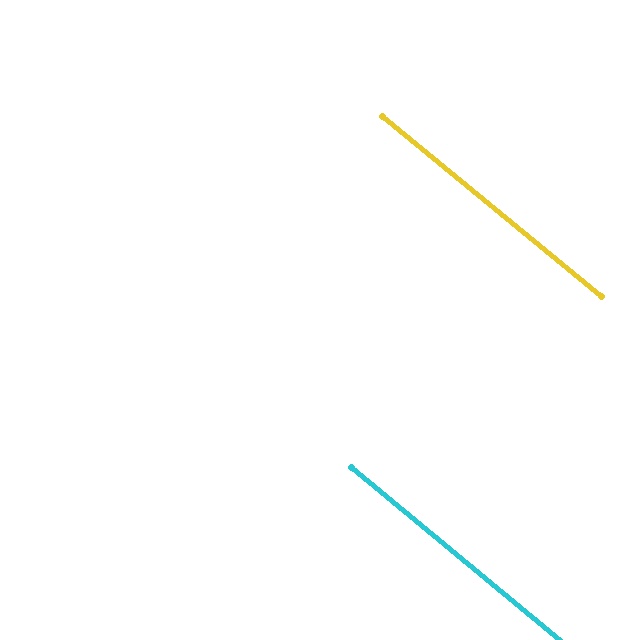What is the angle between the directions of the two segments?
Approximately 0 degrees.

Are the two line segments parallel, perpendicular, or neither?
Parallel — their directions differ by only 0.4°.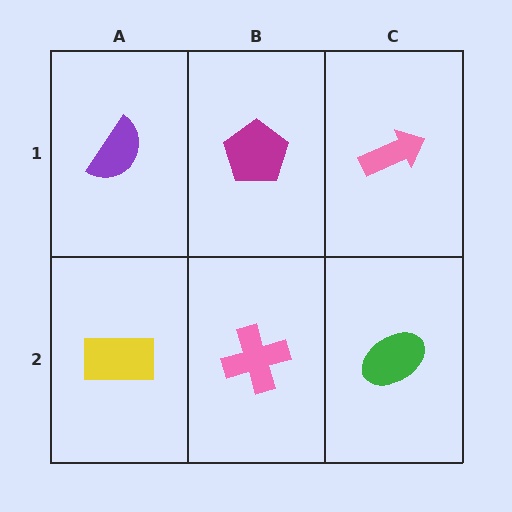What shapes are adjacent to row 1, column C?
A green ellipse (row 2, column C), a magenta pentagon (row 1, column B).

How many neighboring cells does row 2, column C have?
2.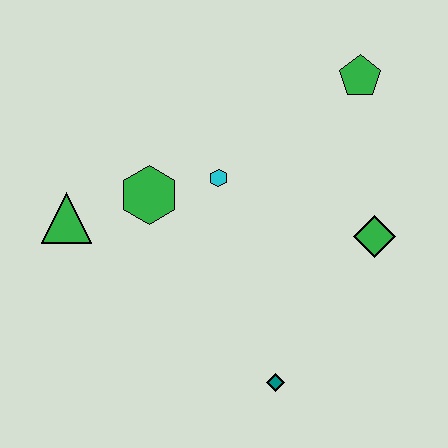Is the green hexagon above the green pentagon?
No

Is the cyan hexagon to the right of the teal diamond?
No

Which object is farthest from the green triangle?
The green pentagon is farthest from the green triangle.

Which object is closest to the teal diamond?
The green diamond is closest to the teal diamond.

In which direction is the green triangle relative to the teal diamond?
The green triangle is to the left of the teal diamond.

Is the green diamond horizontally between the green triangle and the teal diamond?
No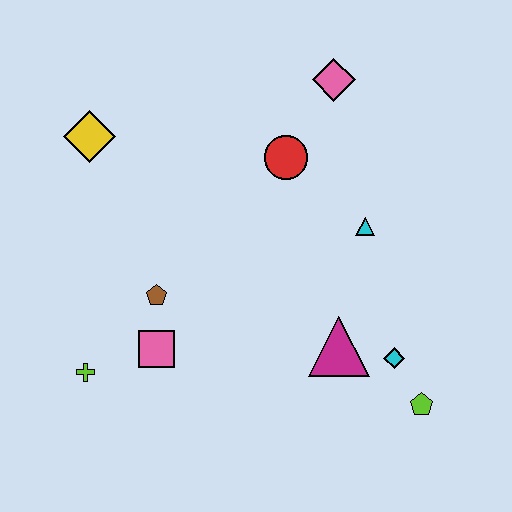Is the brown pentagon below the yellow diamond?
Yes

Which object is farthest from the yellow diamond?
The lime pentagon is farthest from the yellow diamond.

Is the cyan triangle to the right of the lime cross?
Yes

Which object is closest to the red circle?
The pink diamond is closest to the red circle.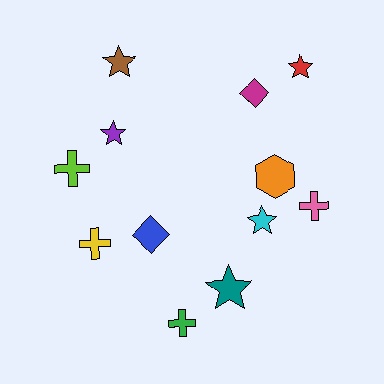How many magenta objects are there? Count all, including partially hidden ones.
There is 1 magenta object.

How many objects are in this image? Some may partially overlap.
There are 12 objects.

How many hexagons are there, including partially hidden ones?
There is 1 hexagon.